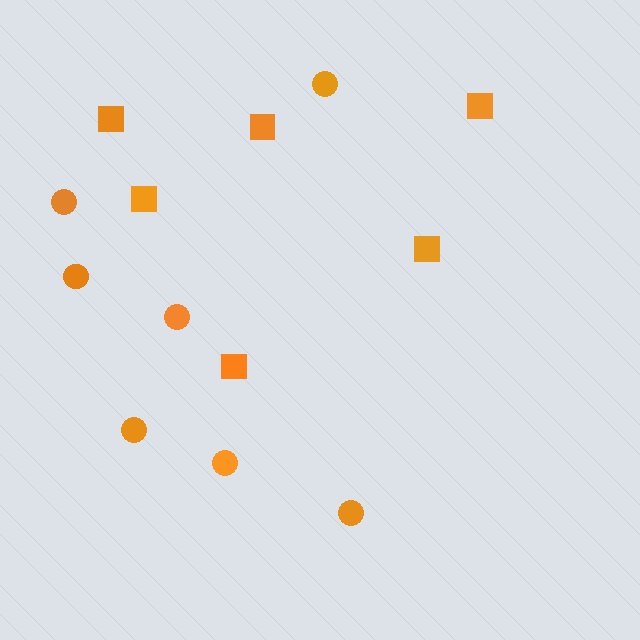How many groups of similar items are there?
There are 2 groups: one group of circles (7) and one group of squares (6).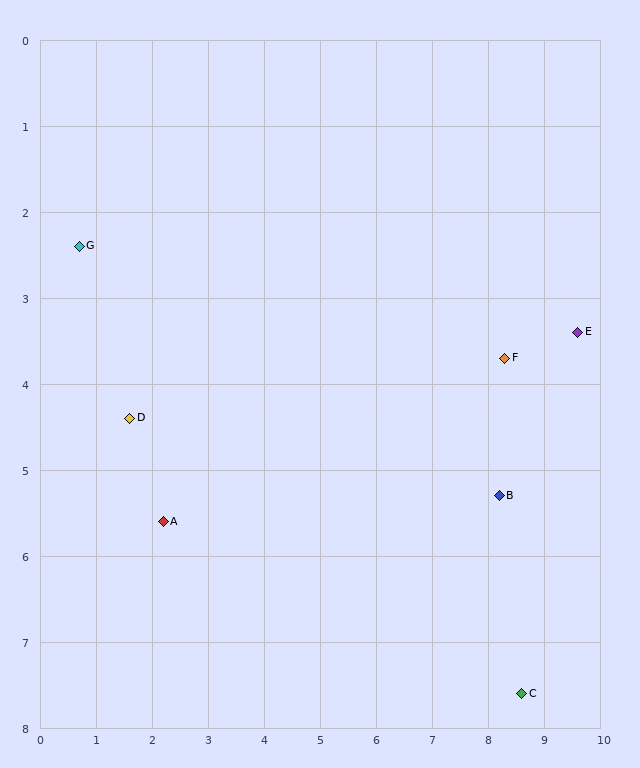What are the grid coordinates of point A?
Point A is at approximately (2.2, 5.6).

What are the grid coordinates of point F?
Point F is at approximately (8.3, 3.7).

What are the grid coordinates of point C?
Point C is at approximately (8.6, 7.6).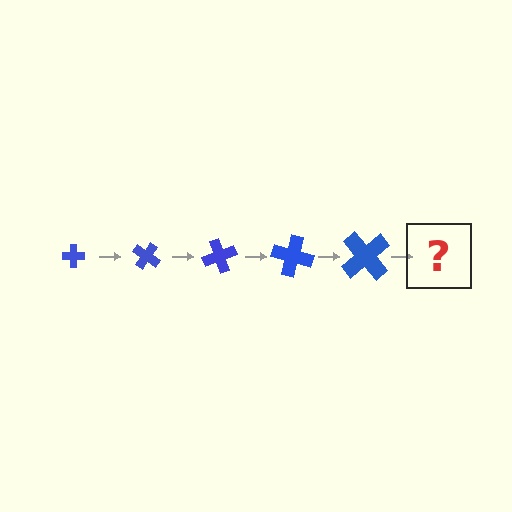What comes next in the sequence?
The next element should be a cross, larger than the previous one and rotated 175 degrees from the start.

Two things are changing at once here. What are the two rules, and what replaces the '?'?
The two rules are that the cross grows larger each step and it rotates 35 degrees each step. The '?' should be a cross, larger than the previous one and rotated 175 degrees from the start.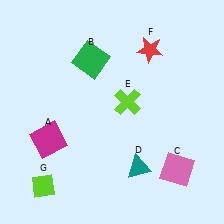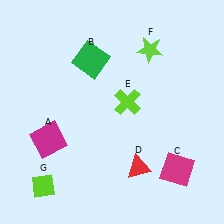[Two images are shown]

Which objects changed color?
C changed from pink to magenta. D changed from teal to red. F changed from red to lime.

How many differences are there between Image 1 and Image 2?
There are 3 differences between the two images.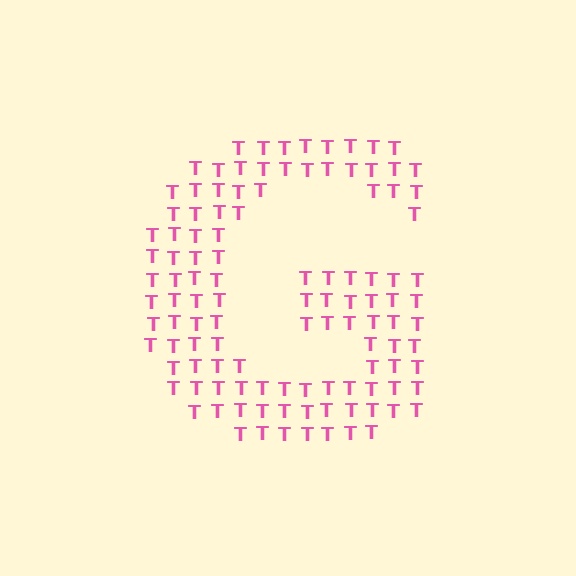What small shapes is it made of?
It is made of small letter T's.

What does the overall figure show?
The overall figure shows the letter G.